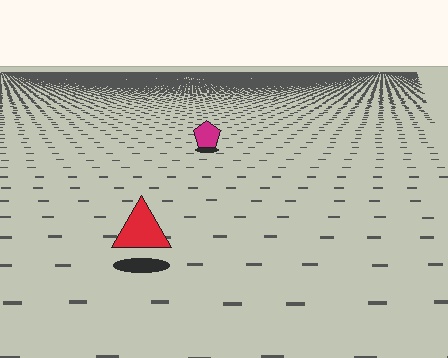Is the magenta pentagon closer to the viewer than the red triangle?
No. The red triangle is closer — you can tell from the texture gradient: the ground texture is coarser near it.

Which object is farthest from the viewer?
The magenta pentagon is farthest from the viewer. It appears smaller and the ground texture around it is denser.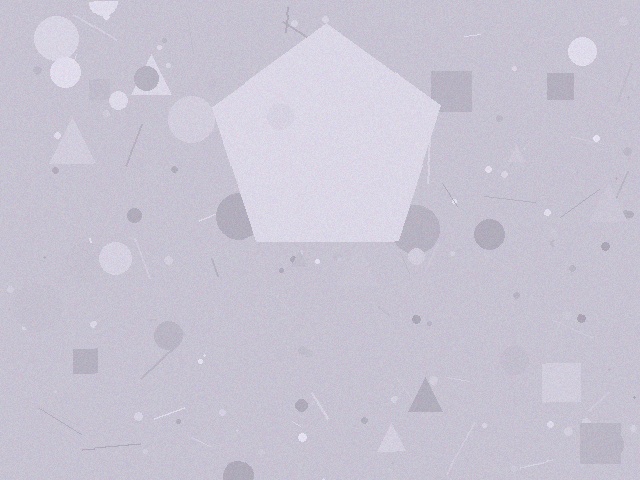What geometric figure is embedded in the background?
A pentagon is embedded in the background.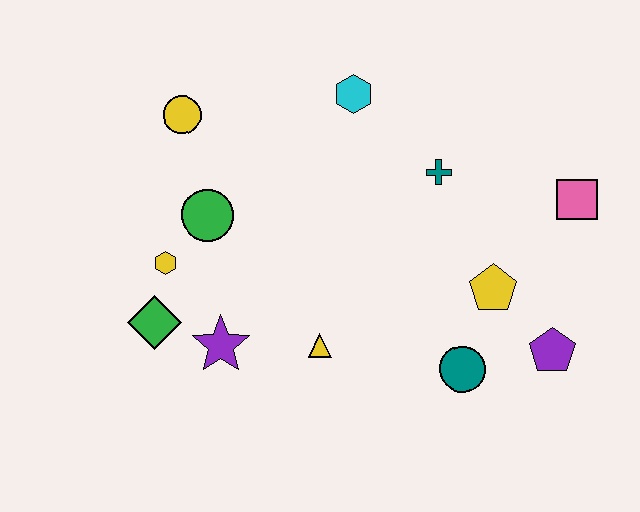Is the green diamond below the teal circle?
No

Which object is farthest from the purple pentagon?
The yellow circle is farthest from the purple pentagon.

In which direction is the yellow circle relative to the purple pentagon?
The yellow circle is to the left of the purple pentagon.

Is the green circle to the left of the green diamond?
No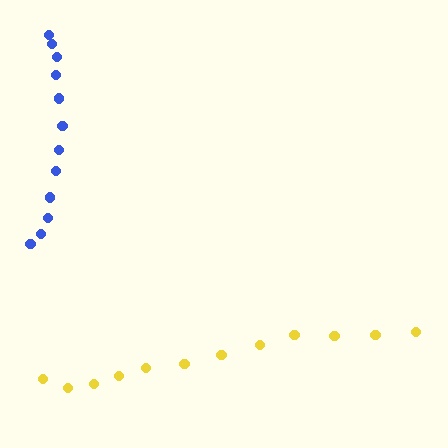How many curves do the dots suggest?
There are 2 distinct paths.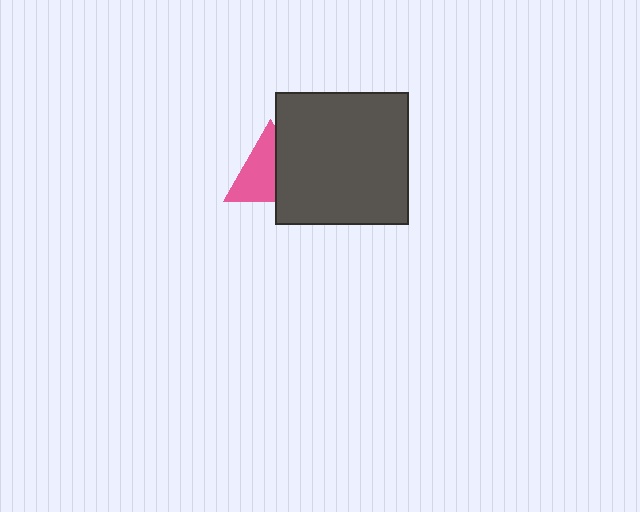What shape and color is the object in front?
The object in front is a dark gray square.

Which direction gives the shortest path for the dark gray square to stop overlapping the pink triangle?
Moving right gives the shortest separation.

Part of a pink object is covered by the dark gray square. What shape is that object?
It is a triangle.